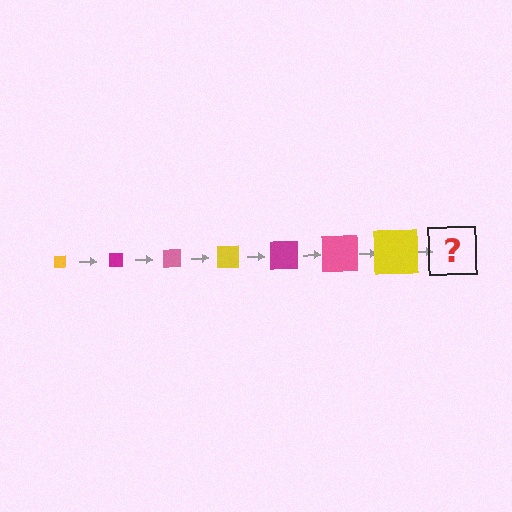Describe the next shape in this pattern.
It should be a magenta square, larger than the previous one.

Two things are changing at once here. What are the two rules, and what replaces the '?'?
The two rules are that the square grows larger each step and the color cycles through yellow, magenta, and pink. The '?' should be a magenta square, larger than the previous one.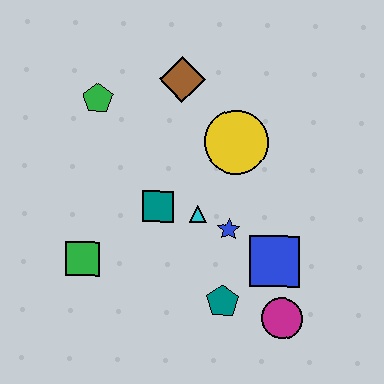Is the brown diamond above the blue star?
Yes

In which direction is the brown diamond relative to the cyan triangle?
The brown diamond is above the cyan triangle.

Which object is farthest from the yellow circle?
The green square is farthest from the yellow circle.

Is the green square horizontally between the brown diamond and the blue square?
No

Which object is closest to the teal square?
The cyan triangle is closest to the teal square.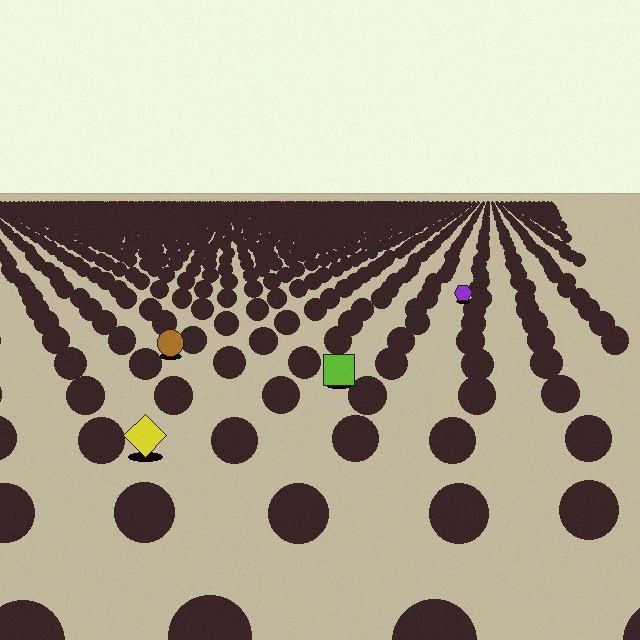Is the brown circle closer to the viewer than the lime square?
No. The lime square is closer — you can tell from the texture gradient: the ground texture is coarser near it.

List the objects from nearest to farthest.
From nearest to farthest: the yellow diamond, the lime square, the brown circle, the purple hexagon.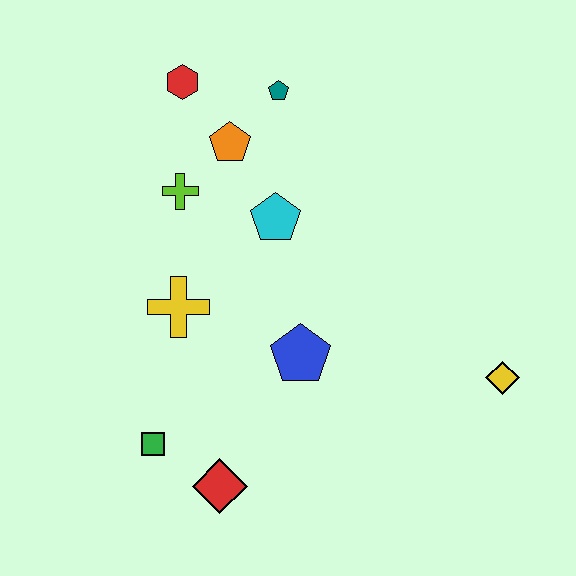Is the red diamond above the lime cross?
No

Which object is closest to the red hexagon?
The orange pentagon is closest to the red hexagon.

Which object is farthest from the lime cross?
The yellow diamond is farthest from the lime cross.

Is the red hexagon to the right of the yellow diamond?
No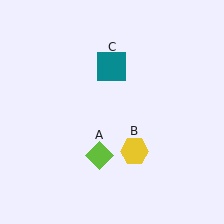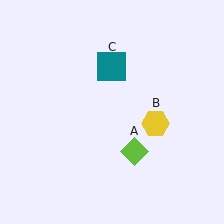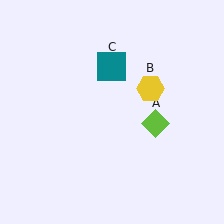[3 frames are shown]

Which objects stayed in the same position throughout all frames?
Teal square (object C) remained stationary.